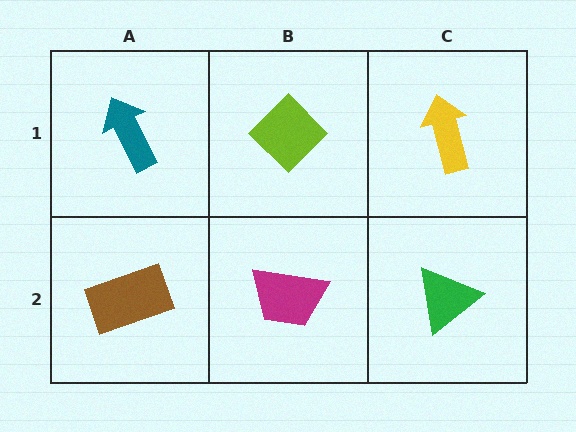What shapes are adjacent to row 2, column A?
A teal arrow (row 1, column A), a magenta trapezoid (row 2, column B).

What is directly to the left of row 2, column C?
A magenta trapezoid.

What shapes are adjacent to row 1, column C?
A green triangle (row 2, column C), a lime diamond (row 1, column B).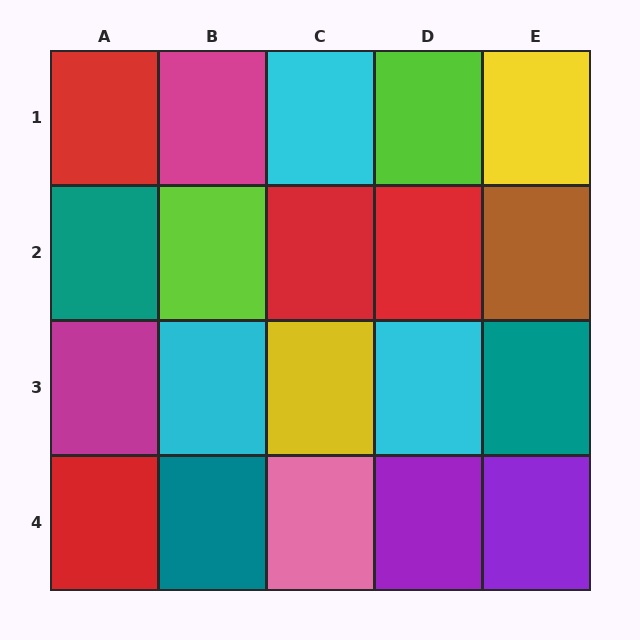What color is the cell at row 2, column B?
Lime.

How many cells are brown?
1 cell is brown.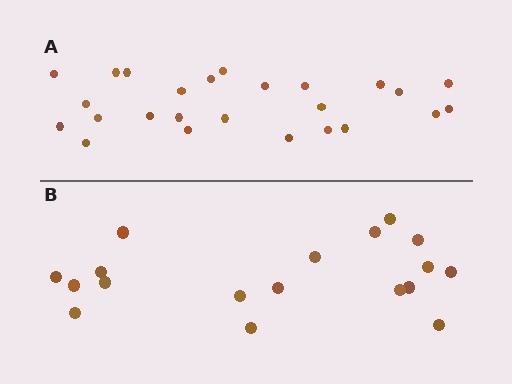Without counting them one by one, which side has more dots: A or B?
Region A (the top region) has more dots.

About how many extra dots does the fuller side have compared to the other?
Region A has roughly 8 or so more dots than region B.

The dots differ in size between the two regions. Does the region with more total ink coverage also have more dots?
No. Region B has more total ink coverage because its dots are larger, but region A actually contains more individual dots. Total area can be misleading — the number of items is what matters here.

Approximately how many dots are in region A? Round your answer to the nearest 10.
About 20 dots. (The exact count is 25, which rounds to 20.)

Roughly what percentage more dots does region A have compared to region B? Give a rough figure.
About 40% more.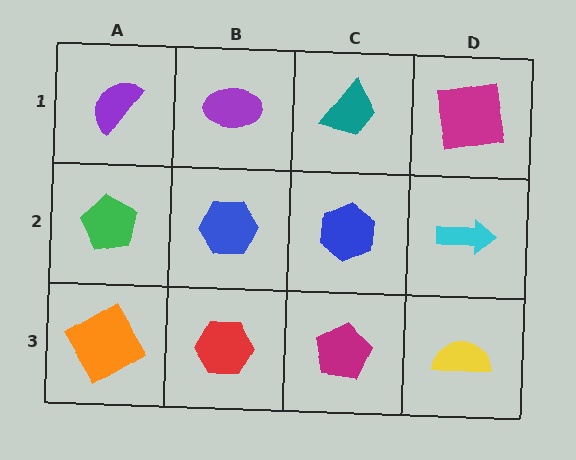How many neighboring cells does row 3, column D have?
2.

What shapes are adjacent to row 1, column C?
A blue hexagon (row 2, column C), a purple ellipse (row 1, column B), a magenta square (row 1, column D).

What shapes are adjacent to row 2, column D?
A magenta square (row 1, column D), a yellow semicircle (row 3, column D), a blue hexagon (row 2, column C).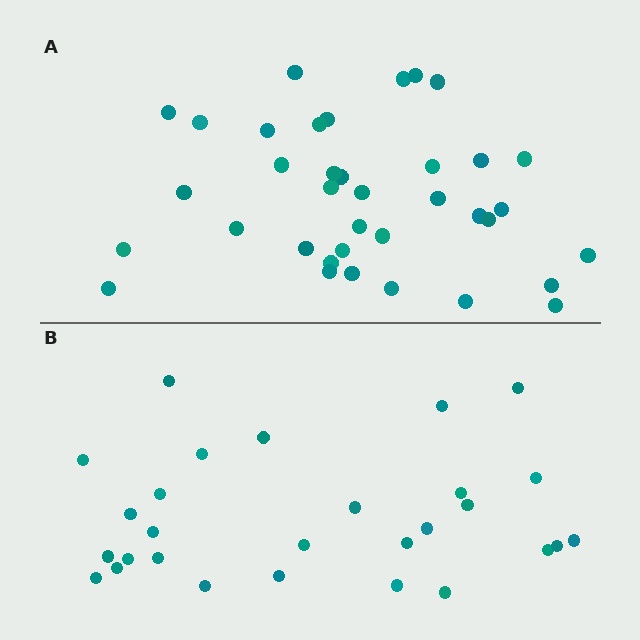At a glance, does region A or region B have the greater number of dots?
Region A (the top region) has more dots.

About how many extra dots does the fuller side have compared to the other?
Region A has roughly 8 or so more dots than region B.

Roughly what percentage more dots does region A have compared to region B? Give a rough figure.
About 30% more.